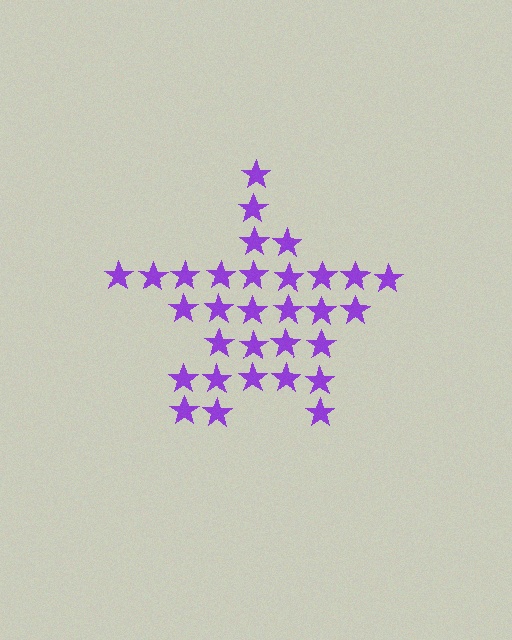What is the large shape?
The large shape is a star.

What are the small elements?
The small elements are stars.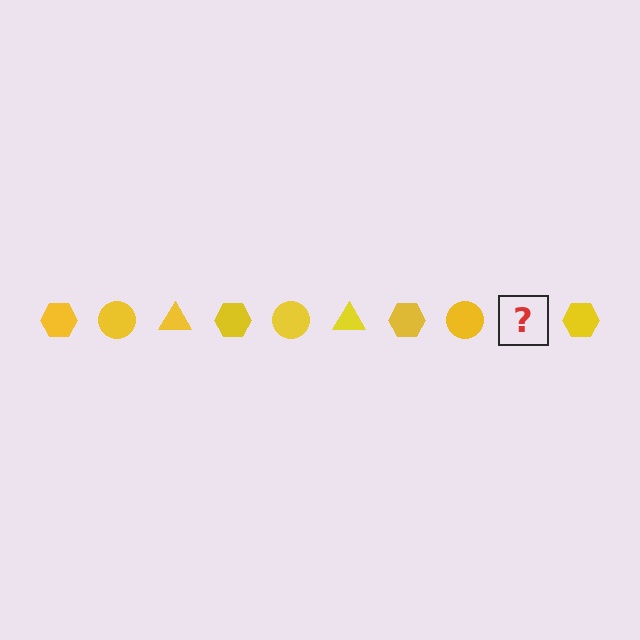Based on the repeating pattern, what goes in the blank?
The blank should be a yellow triangle.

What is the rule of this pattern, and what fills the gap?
The rule is that the pattern cycles through hexagon, circle, triangle shapes in yellow. The gap should be filled with a yellow triangle.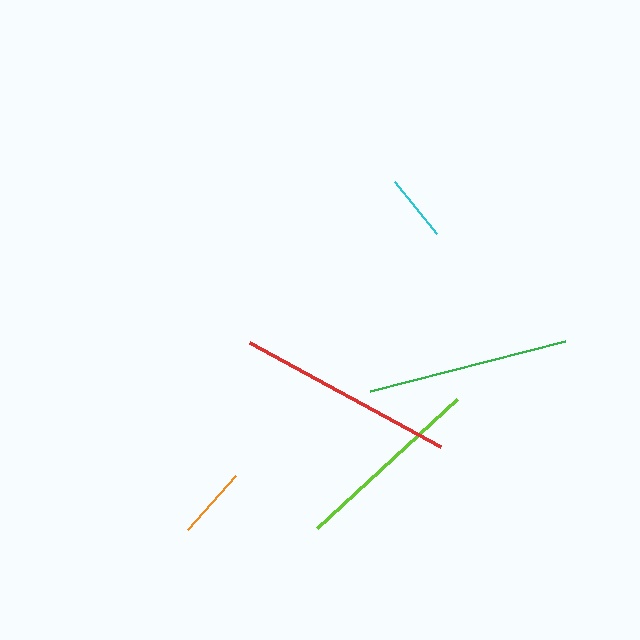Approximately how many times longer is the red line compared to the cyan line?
The red line is approximately 3.3 times the length of the cyan line.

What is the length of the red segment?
The red segment is approximately 217 pixels long.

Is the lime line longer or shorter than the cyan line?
The lime line is longer than the cyan line.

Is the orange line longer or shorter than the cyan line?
The orange line is longer than the cyan line.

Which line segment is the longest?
The red line is the longest at approximately 217 pixels.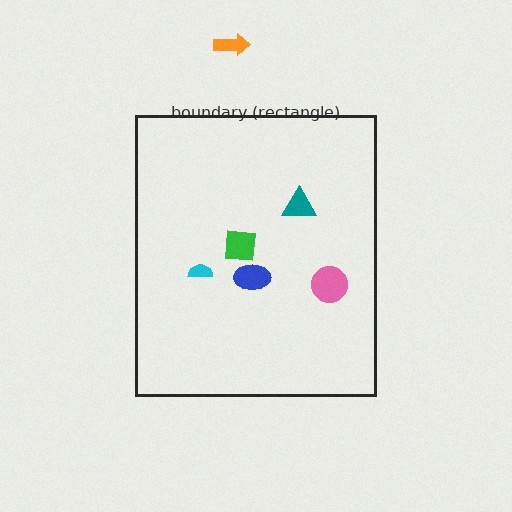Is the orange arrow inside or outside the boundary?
Outside.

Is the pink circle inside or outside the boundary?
Inside.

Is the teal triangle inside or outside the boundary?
Inside.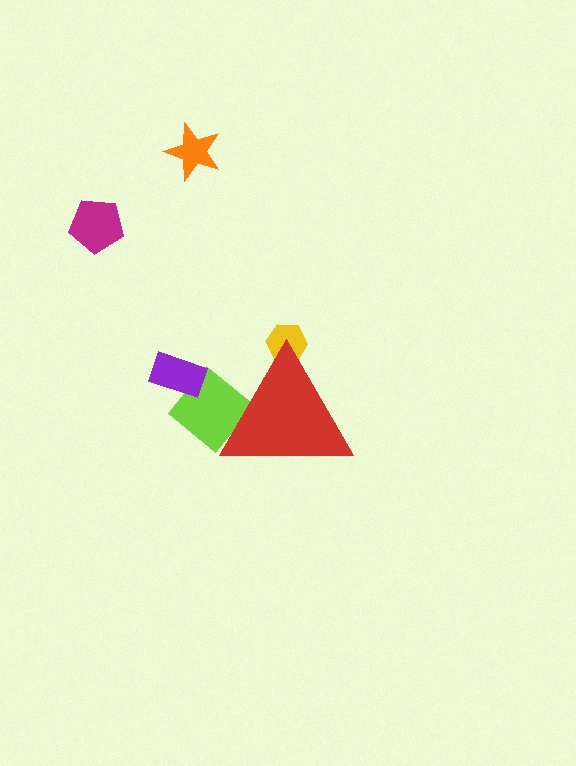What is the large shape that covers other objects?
A red triangle.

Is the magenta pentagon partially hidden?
No, the magenta pentagon is fully visible.